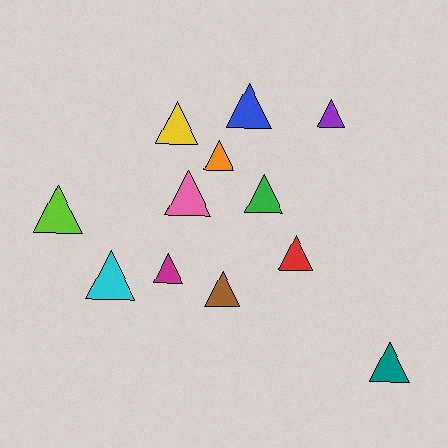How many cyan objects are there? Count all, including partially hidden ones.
There is 1 cyan object.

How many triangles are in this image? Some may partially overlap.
There are 12 triangles.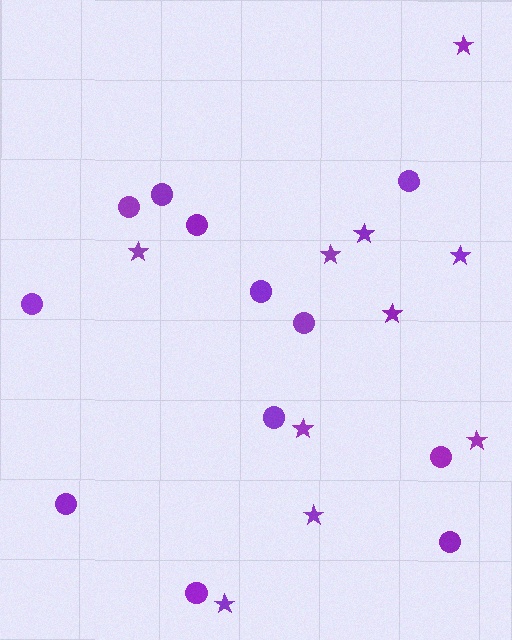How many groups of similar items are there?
There are 2 groups: one group of circles (12) and one group of stars (10).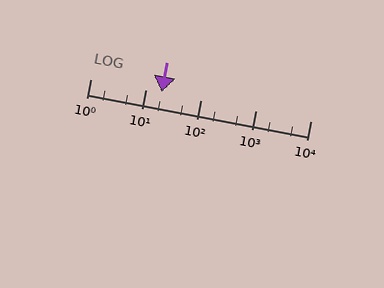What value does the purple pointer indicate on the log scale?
The pointer indicates approximately 20.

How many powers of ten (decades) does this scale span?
The scale spans 4 decades, from 1 to 10000.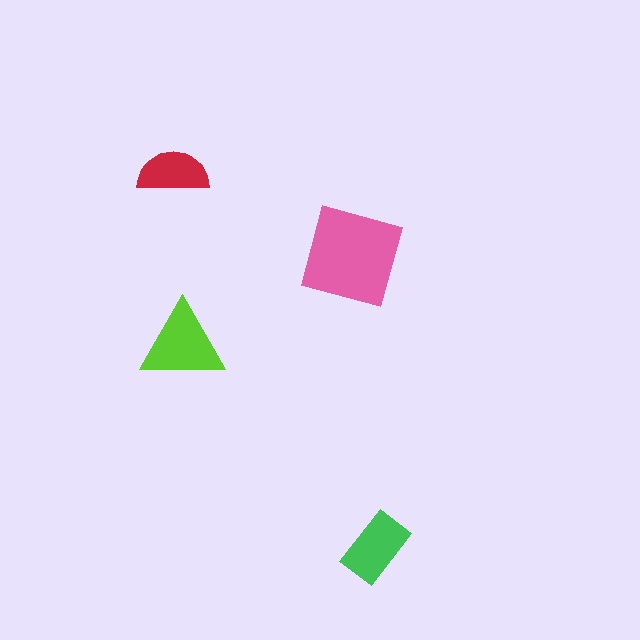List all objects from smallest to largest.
The red semicircle, the green rectangle, the lime triangle, the pink diamond.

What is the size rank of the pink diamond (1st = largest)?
1st.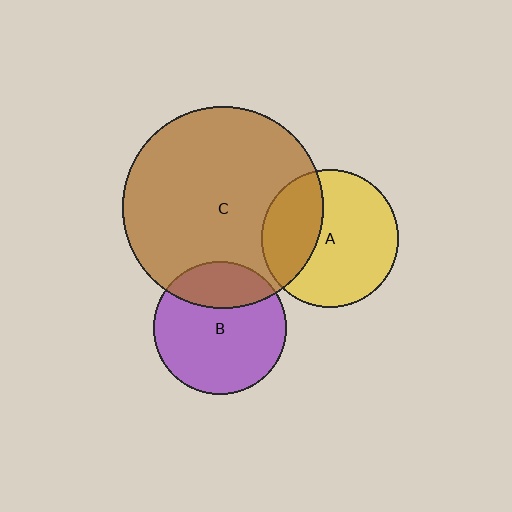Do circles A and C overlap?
Yes.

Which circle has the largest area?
Circle C (brown).